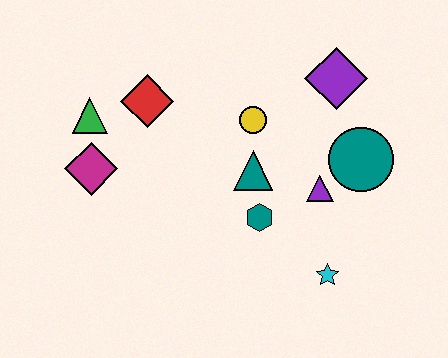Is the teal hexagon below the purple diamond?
Yes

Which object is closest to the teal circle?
The purple triangle is closest to the teal circle.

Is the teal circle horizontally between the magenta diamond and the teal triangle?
No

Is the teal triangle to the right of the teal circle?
No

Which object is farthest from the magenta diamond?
The teal circle is farthest from the magenta diamond.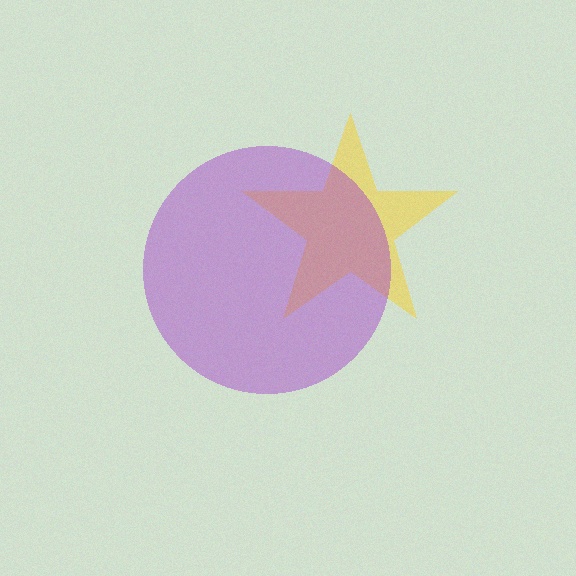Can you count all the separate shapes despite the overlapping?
Yes, there are 2 separate shapes.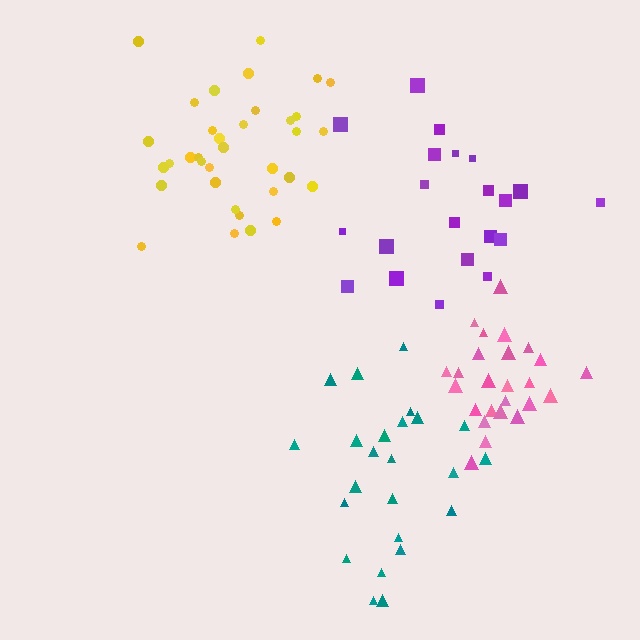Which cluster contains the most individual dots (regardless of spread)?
Yellow (35).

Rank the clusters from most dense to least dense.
pink, yellow, teal, purple.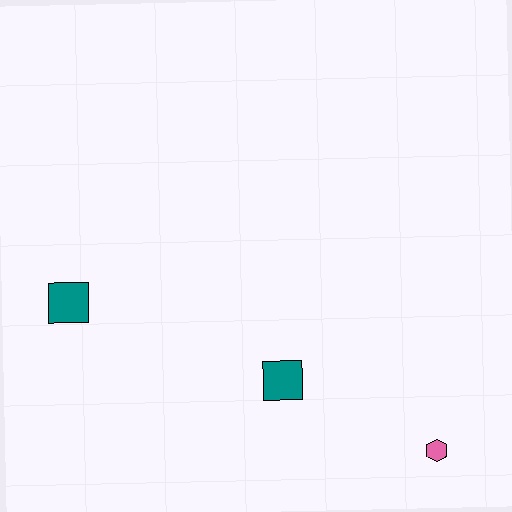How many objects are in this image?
There are 3 objects.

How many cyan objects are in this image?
There are no cyan objects.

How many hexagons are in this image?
There is 1 hexagon.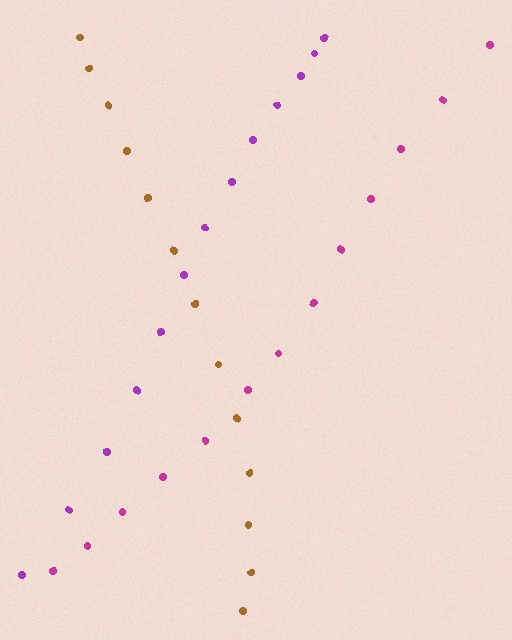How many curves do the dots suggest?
There are 3 distinct paths.